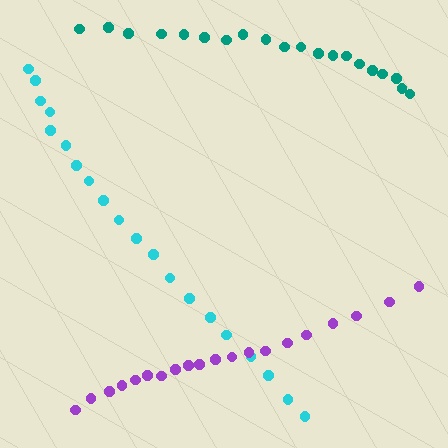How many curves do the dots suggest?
There are 3 distinct paths.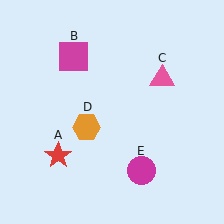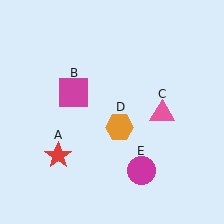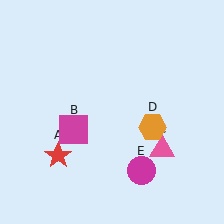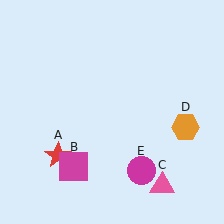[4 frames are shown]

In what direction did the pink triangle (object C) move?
The pink triangle (object C) moved down.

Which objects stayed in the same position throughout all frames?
Red star (object A) and magenta circle (object E) remained stationary.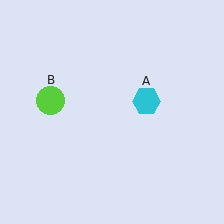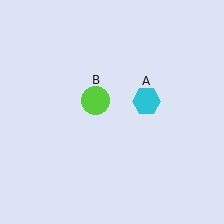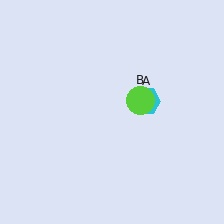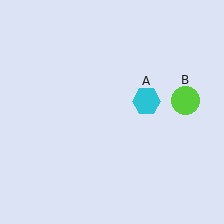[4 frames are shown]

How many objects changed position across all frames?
1 object changed position: lime circle (object B).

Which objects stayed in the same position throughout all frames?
Cyan hexagon (object A) remained stationary.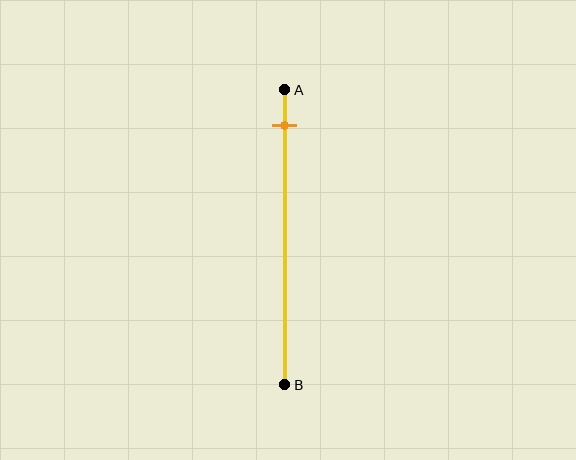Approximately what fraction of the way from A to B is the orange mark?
The orange mark is approximately 10% of the way from A to B.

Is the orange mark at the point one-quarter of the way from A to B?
No, the mark is at about 10% from A, not at the 25% one-quarter point.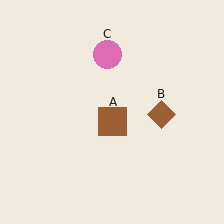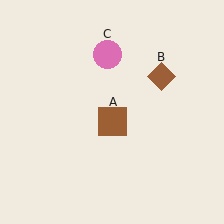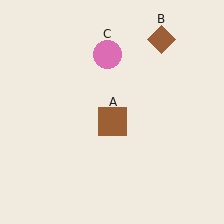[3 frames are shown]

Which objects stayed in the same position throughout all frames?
Brown square (object A) and pink circle (object C) remained stationary.